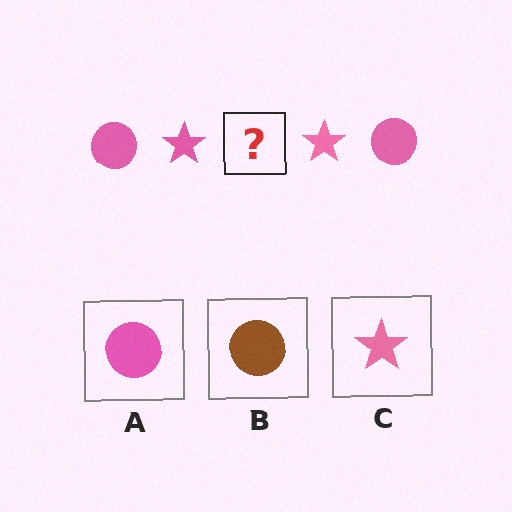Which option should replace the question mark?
Option A.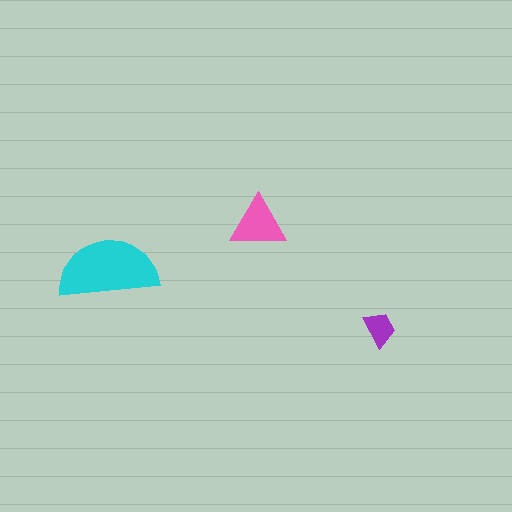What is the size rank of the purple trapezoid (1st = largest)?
3rd.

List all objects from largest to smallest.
The cyan semicircle, the pink triangle, the purple trapezoid.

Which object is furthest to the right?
The purple trapezoid is rightmost.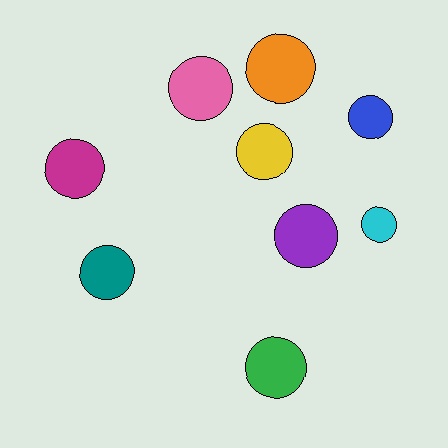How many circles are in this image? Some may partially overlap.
There are 9 circles.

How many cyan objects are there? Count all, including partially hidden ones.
There is 1 cyan object.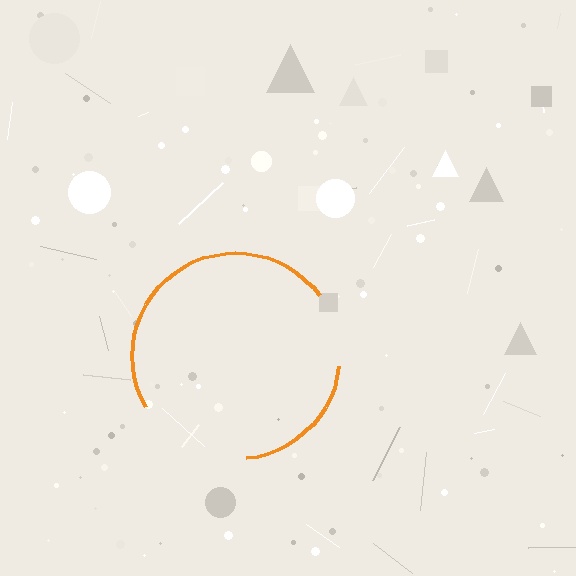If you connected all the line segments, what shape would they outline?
They would outline a circle.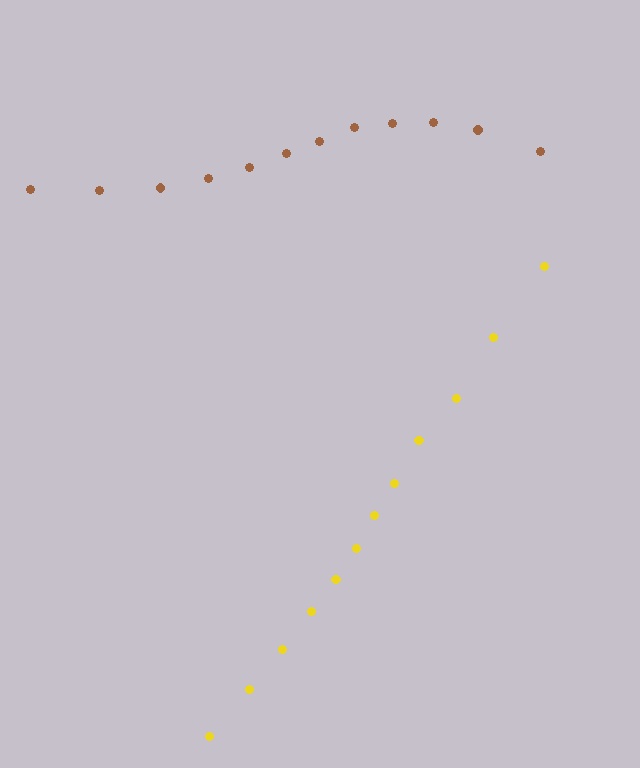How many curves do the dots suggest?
There are 2 distinct paths.